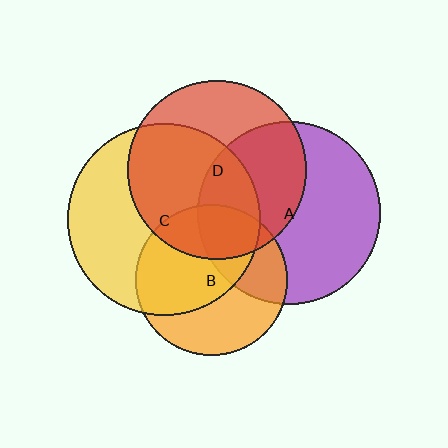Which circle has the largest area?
Circle C (yellow).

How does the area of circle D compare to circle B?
Approximately 1.4 times.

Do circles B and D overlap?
Yes.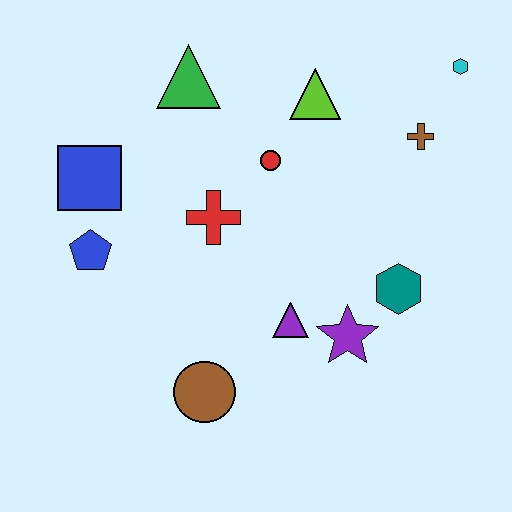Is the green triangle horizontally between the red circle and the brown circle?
No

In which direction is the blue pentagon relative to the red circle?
The blue pentagon is to the left of the red circle.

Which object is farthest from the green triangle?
The brown circle is farthest from the green triangle.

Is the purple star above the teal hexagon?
No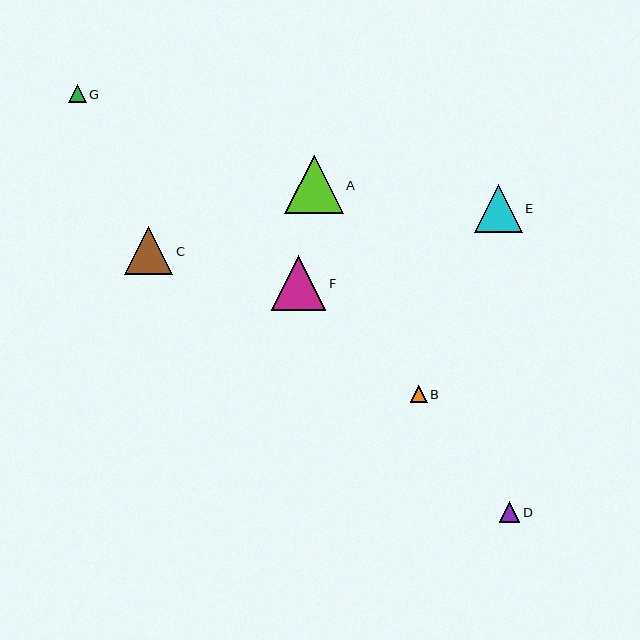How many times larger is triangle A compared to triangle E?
Triangle A is approximately 1.2 times the size of triangle E.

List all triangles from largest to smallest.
From largest to smallest: A, F, C, E, D, G, B.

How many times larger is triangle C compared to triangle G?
Triangle C is approximately 2.7 times the size of triangle G.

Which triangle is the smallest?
Triangle B is the smallest with a size of approximately 16 pixels.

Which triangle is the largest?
Triangle A is the largest with a size of approximately 59 pixels.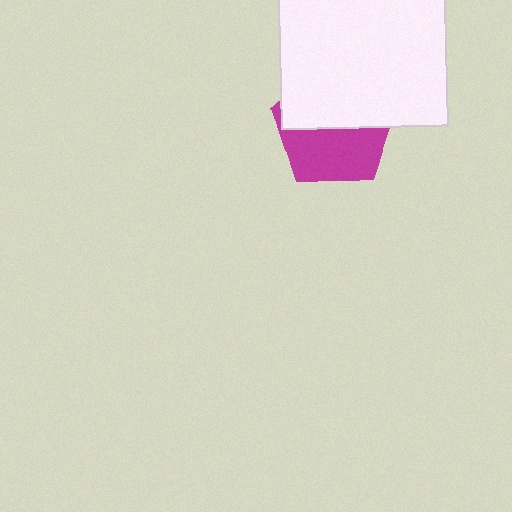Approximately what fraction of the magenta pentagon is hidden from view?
Roughly 52% of the magenta pentagon is hidden behind the white square.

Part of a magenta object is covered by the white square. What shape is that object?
It is a pentagon.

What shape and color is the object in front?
The object in front is a white square.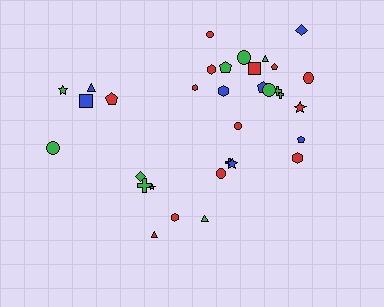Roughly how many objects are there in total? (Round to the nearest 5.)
Roughly 35 objects in total.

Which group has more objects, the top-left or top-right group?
The top-right group.